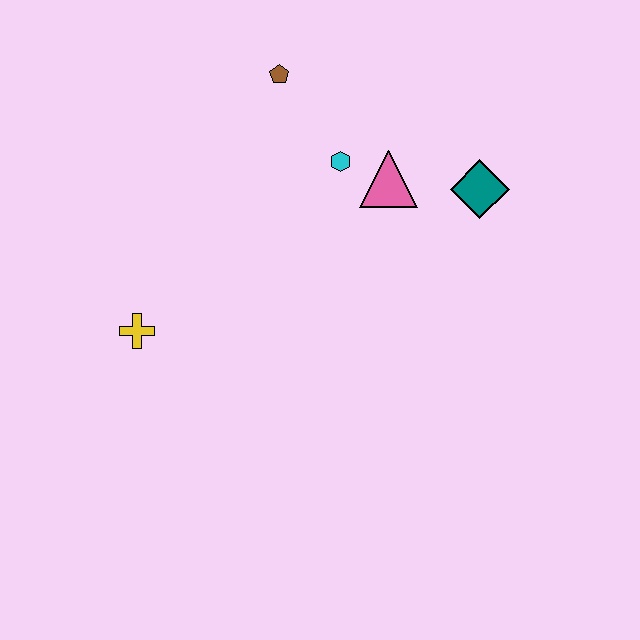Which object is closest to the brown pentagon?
The cyan hexagon is closest to the brown pentagon.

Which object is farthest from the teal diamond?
The yellow cross is farthest from the teal diamond.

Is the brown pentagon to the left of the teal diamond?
Yes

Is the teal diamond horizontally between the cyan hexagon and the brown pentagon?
No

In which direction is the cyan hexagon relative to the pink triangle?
The cyan hexagon is to the left of the pink triangle.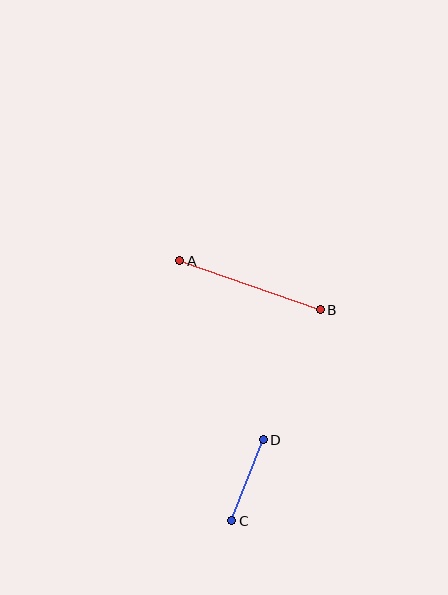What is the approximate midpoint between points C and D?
The midpoint is at approximately (247, 480) pixels.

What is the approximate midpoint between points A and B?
The midpoint is at approximately (250, 285) pixels.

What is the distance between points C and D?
The distance is approximately 87 pixels.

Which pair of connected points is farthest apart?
Points A and B are farthest apart.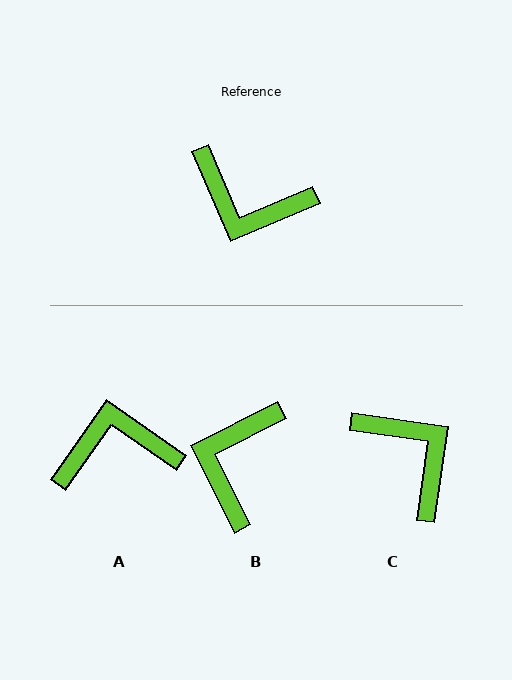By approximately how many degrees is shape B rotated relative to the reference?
Approximately 86 degrees clockwise.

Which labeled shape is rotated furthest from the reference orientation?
C, about 149 degrees away.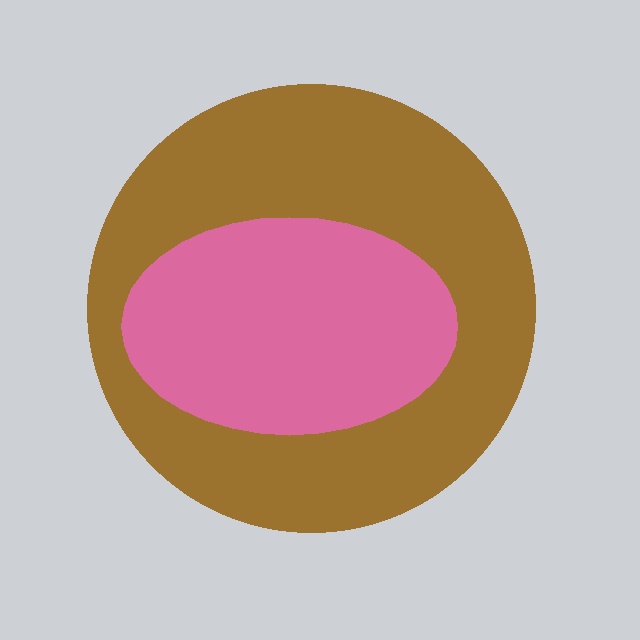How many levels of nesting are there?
2.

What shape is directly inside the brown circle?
The pink ellipse.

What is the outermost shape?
The brown circle.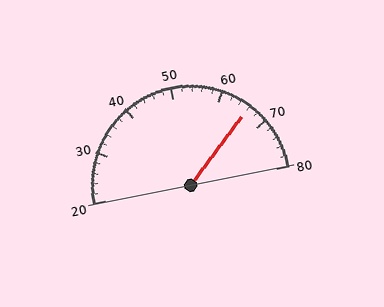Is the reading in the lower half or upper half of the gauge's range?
The reading is in the upper half of the range (20 to 80).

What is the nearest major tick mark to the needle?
The nearest major tick mark is 70.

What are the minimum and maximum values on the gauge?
The gauge ranges from 20 to 80.